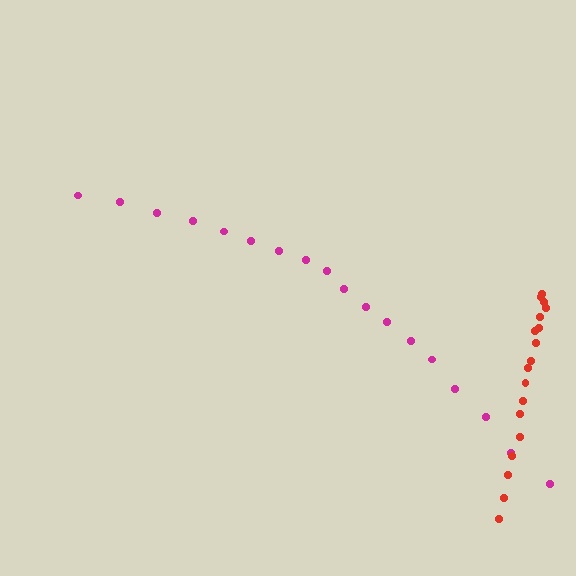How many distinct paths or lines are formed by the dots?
There are 2 distinct paths.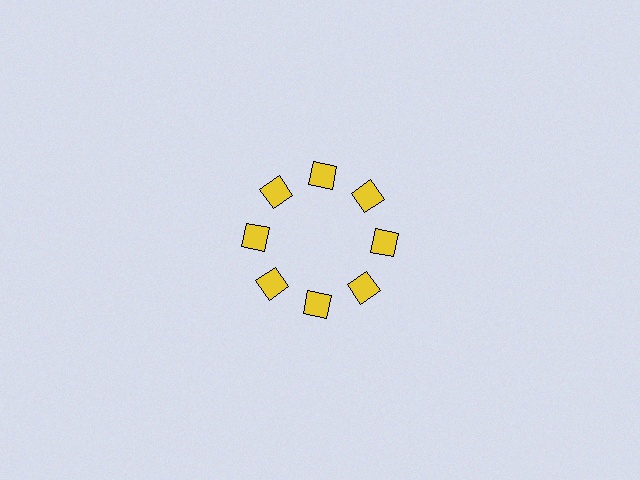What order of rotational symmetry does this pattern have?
This pattern has 8-fold rotational symmetry.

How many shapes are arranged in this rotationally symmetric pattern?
There are 8 shapes, arranged in 8 groups of 1.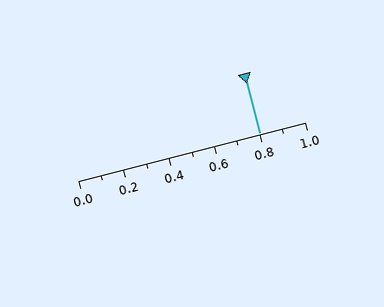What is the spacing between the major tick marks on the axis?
The major ticks are spaced 0.2 apart.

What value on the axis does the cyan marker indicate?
The marker indicates approximately 0.8.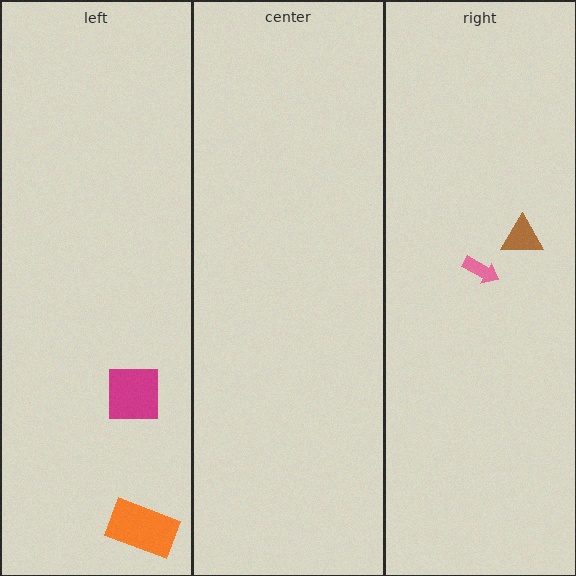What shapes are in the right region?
The brown triangle, the pink arrow.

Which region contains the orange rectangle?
The left region.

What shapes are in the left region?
The orange rectangle, the magenta square.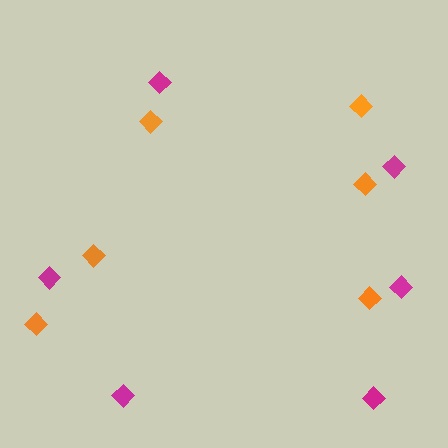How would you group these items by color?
There are 2 groups: one group of orange diamonds (6) and one group of magenta diamonds (6).